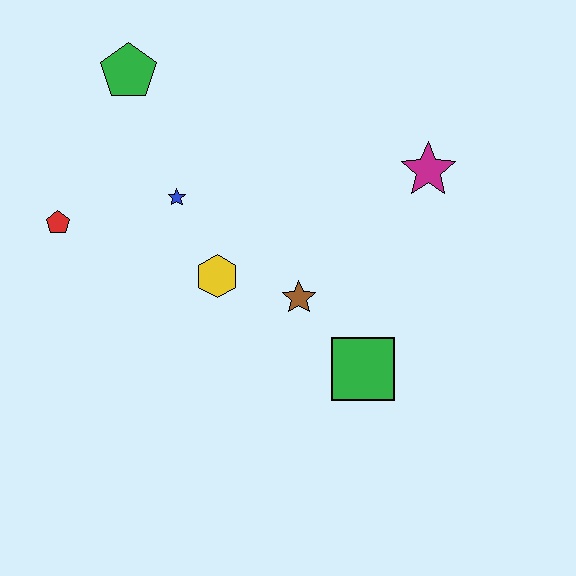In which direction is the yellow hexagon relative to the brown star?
The yellow hexagon is to the left of the brown star.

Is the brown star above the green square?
Yes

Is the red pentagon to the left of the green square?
Yes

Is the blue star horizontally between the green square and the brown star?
No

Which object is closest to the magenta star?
The brown star is closest to the magenta star.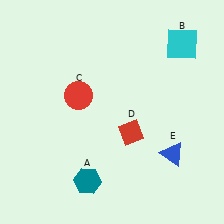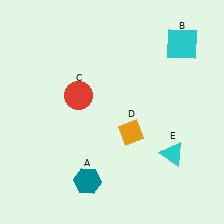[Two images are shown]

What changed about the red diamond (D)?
In Image 1, D is red. In Image 2, it changed to orange.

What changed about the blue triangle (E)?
In Image 1, E is blue. In Image 2, it changed to cyan.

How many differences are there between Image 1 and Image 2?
There are 2 differences between the two images.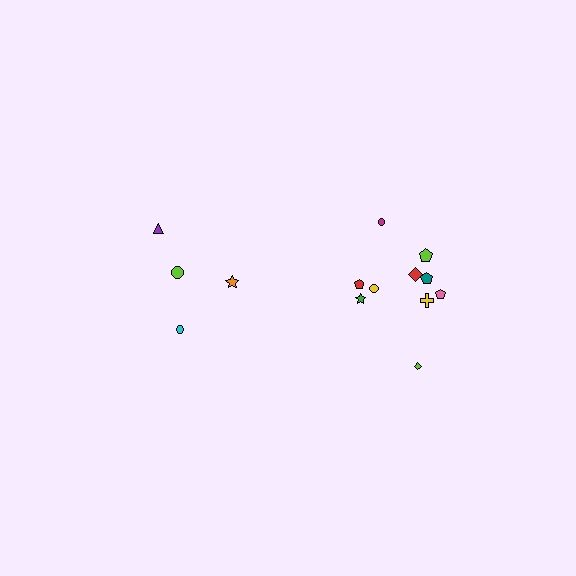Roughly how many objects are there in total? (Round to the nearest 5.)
Roughly 15 objects in total.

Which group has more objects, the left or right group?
The right group.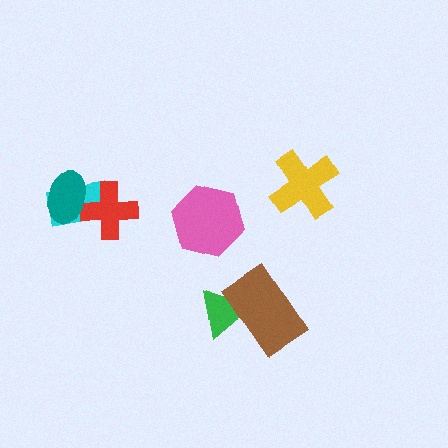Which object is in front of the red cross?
The teal ellipse is in front of the red cross.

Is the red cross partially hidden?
Yes, it is partially covered by another shape.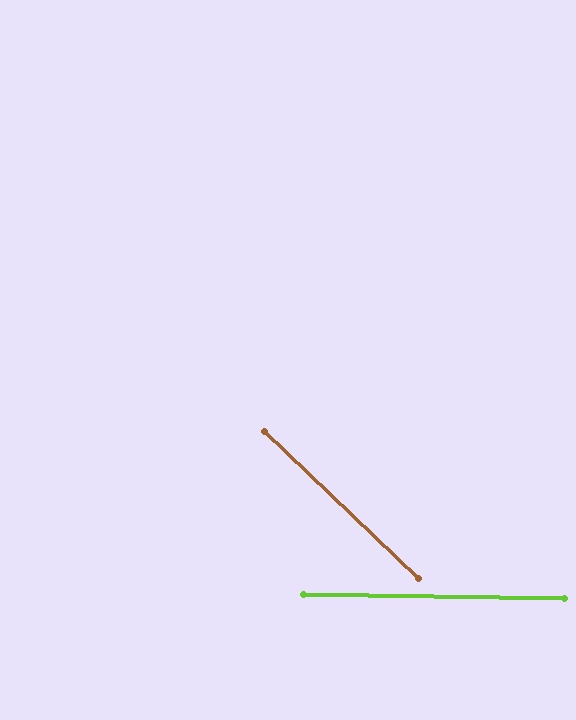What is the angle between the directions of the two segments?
Approximately 43 degrees.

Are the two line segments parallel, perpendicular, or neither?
Neither parallel nor perpendicular — they differ by about 43°.